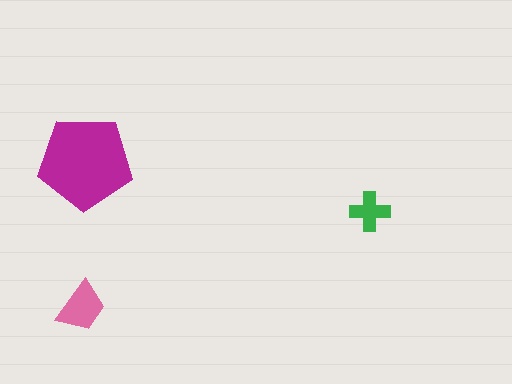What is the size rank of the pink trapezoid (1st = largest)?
2nd.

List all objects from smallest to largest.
The green cross, the pink trapezoid, the magenta pentagon.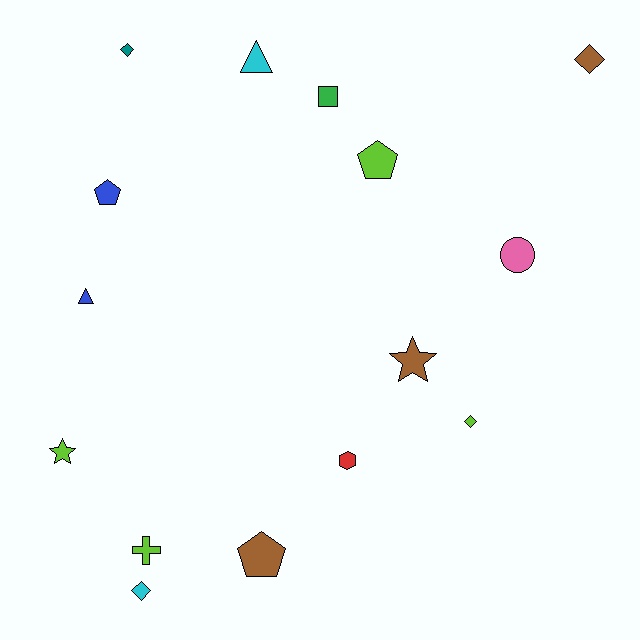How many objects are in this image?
There are 15 objects.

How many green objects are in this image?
There is 1 green object.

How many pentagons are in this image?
There are 3 pentagons.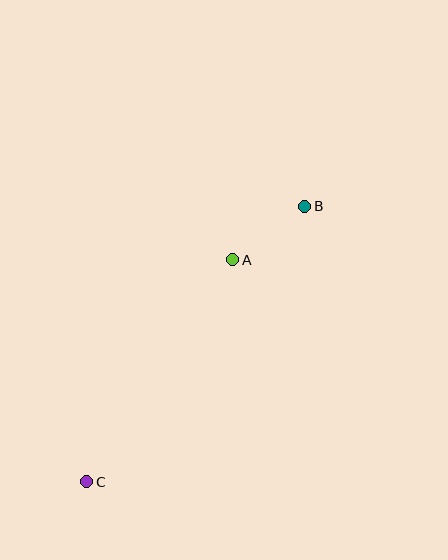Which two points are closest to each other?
Points A and B are closest to each other.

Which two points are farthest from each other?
Points B and C are farthest from each other.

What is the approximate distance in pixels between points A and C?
The distance between A and C is approximately 266 pixels.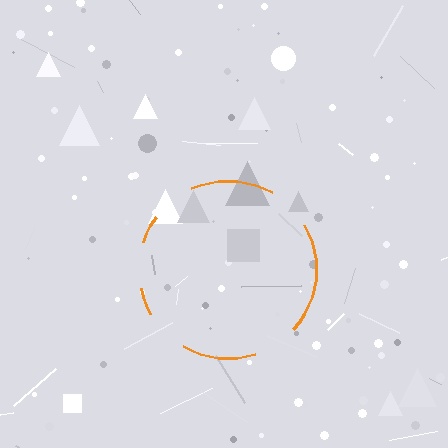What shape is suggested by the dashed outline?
The dashed outline suggests a circle.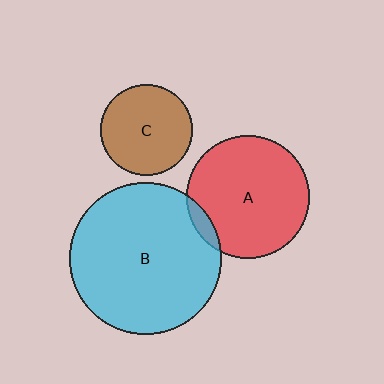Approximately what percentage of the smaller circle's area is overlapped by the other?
Approximately 5%.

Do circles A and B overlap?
Yes.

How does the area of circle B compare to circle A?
Approximately 1.5 times.